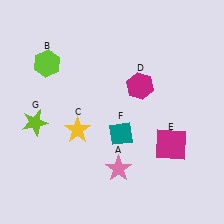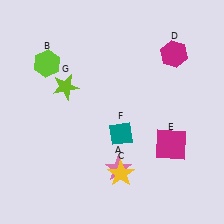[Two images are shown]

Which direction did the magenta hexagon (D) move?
The magenta hexagon (D) moved right.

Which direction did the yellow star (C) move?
The yellow star (C) moved down.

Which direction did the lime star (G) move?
The lime star (G) moved up.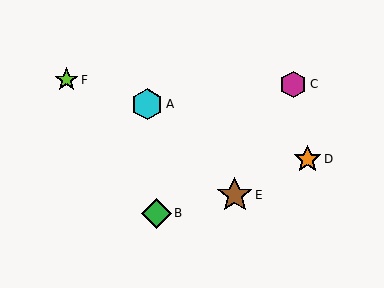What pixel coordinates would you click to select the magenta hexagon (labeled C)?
Click at (293, 85) to select the magenta hexagon C.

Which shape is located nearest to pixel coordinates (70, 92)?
The lime star (labeled F) at (66, 80) is nearest to that location.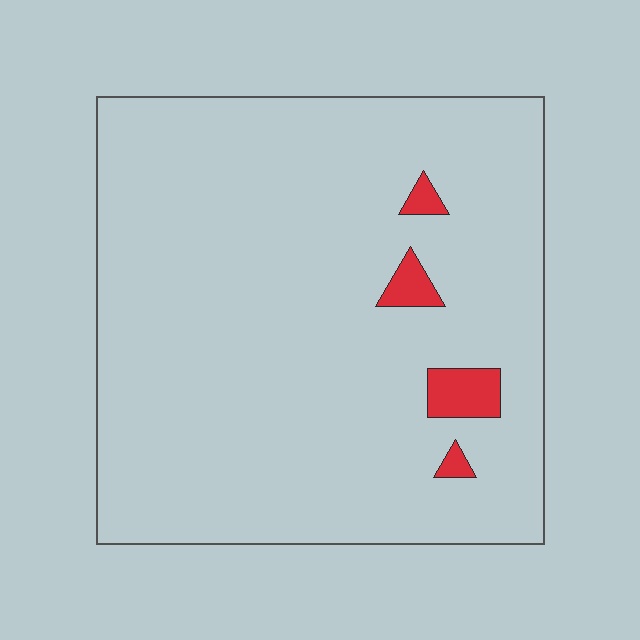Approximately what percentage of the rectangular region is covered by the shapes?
Approximately 5%.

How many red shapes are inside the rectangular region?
4.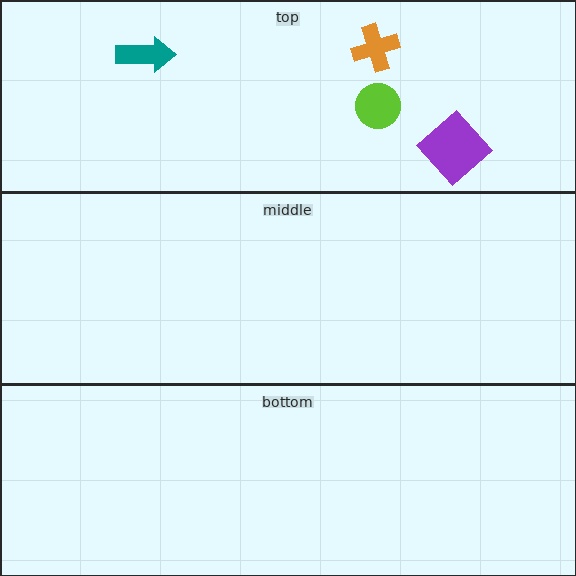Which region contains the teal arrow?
The top region.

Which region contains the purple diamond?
The top region.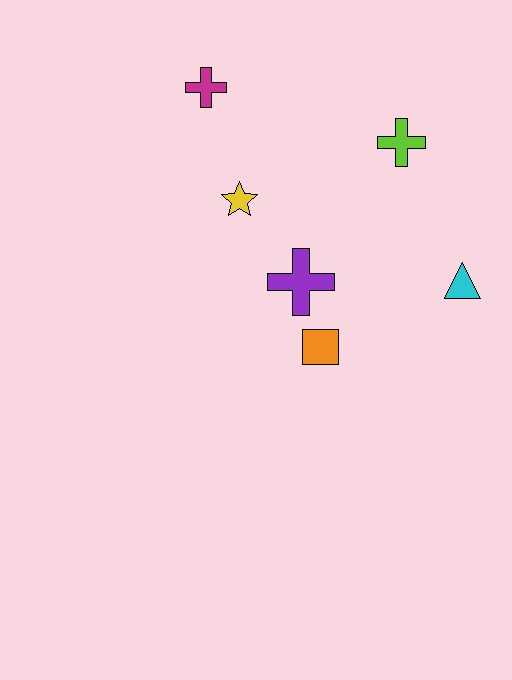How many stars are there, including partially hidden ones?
There is 1 star.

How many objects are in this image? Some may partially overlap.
There are 6 objects.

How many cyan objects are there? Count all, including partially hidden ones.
There is 1 cyan object.